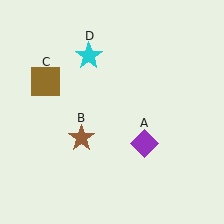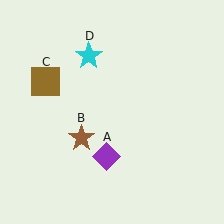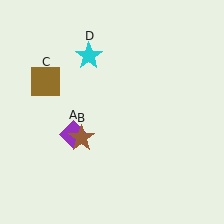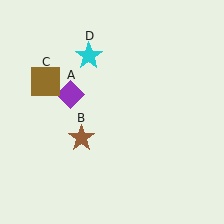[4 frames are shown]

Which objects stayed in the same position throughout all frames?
Brown star (object B) and brown square (object C) and cyan star (object D) remained stationary.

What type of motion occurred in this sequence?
The purple diamond (object A) rotated clockwise around the center of the scene.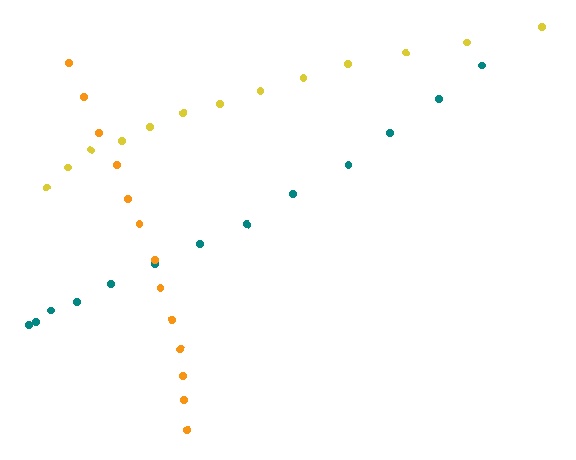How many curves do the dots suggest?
There are 3 distinct paths.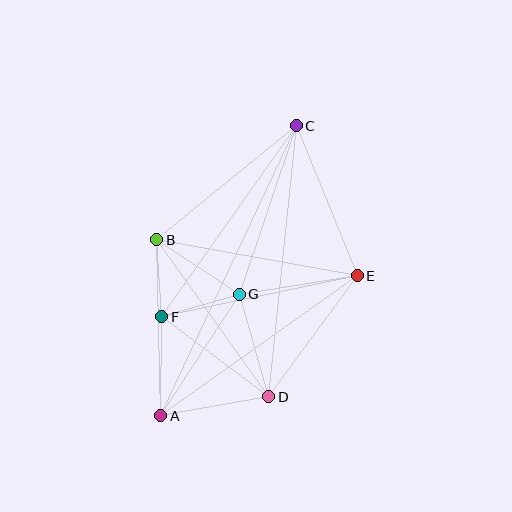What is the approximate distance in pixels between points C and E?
The distance between C and E is approximately 162 pixels.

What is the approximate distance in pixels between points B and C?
The distance between B and C is approximately 180 pixels.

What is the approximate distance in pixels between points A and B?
The distance between A and B is approximately 176 pixels.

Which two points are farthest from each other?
Points A and C are farthest from each other.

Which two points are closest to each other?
Points B and F are closest to each other.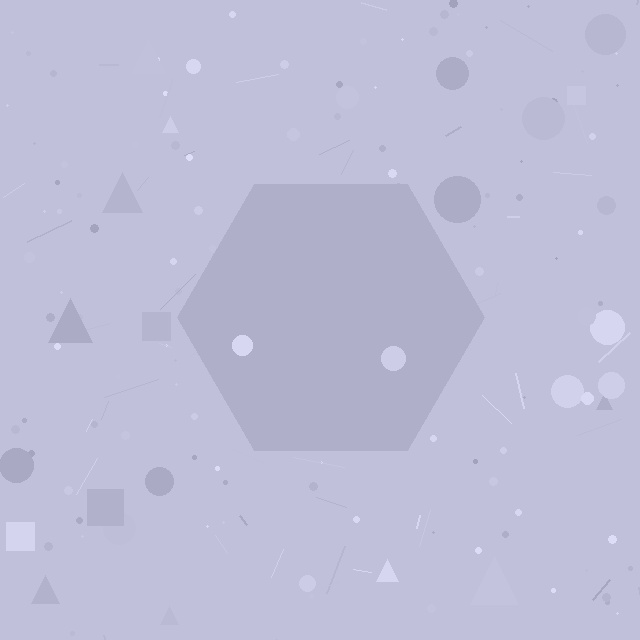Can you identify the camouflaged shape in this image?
The camouflaged shape is a hexagon.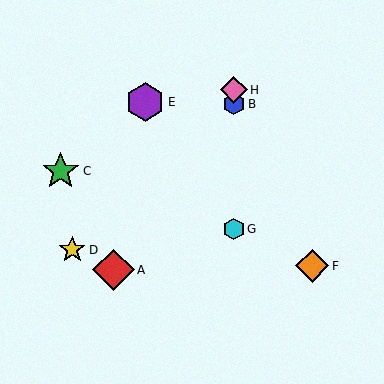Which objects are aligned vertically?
Objects B, G, H are aligned vertically.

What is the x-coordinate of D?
Object D is at x≈72.